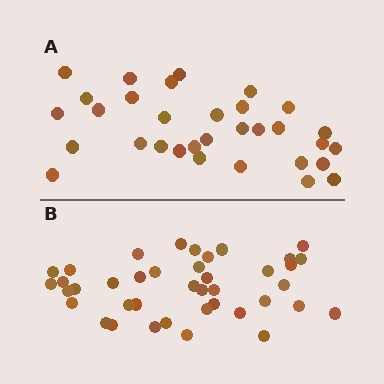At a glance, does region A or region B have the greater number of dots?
Region B (the bottom region) has more dots.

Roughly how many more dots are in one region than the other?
Region B has roughly 8 or so more dots than region A.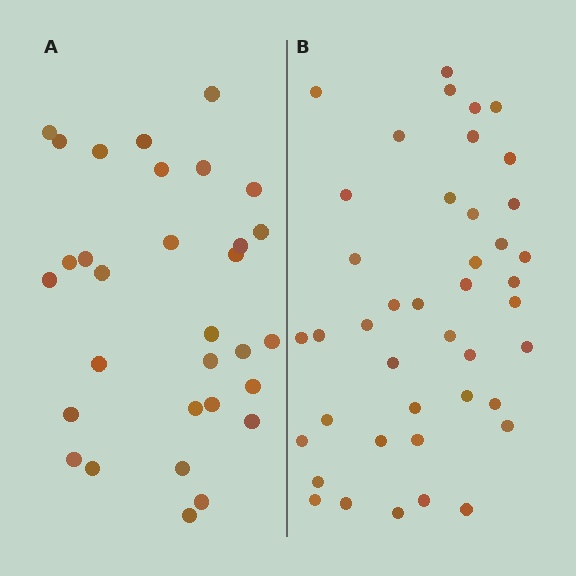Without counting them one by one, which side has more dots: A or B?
Region B (the right region) has more dots.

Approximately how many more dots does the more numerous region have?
Region B has roughly 12 or so more dots than region A.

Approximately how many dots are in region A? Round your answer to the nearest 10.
About 30 dots. (The exact count is 31, which rounds to 30.)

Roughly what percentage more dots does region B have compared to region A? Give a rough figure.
About 35% more.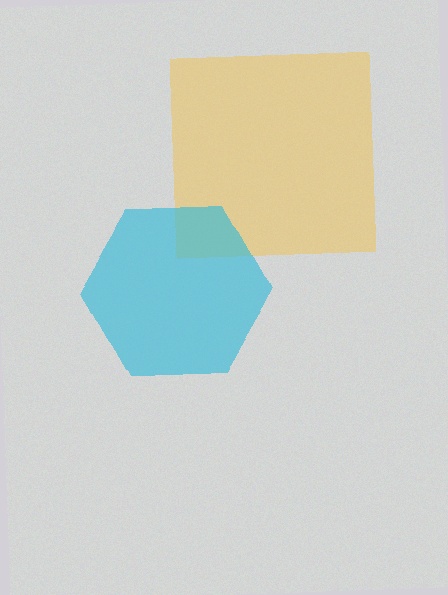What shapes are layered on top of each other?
The layered shapes are: a yellow square, a cyan hexagon.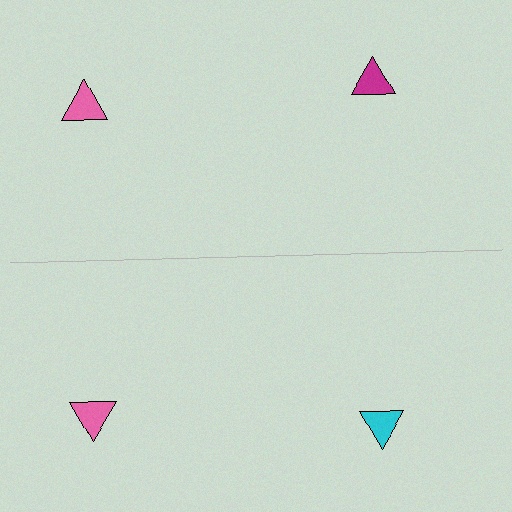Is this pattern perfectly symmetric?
No, the pattern is not perfectly symmetric. The cyan triangle on the bottom side breaks the symmetry — its mirror counterpart is magenta.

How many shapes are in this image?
There are 4 shapes in this image.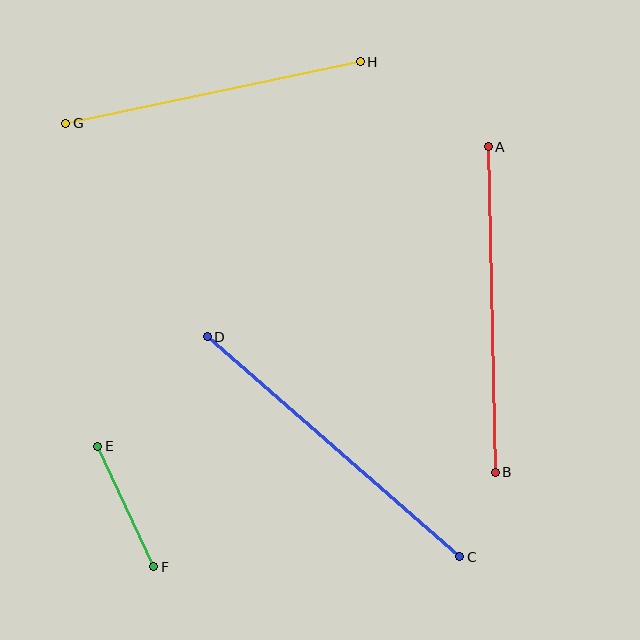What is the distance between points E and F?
The distance is approximately 133 pixels.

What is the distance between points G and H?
The distance is approximately 301 pixels.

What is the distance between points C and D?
The distance is approximately 335 pixels.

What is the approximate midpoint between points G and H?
The midpoint is at approximately (213, 92) pixels.